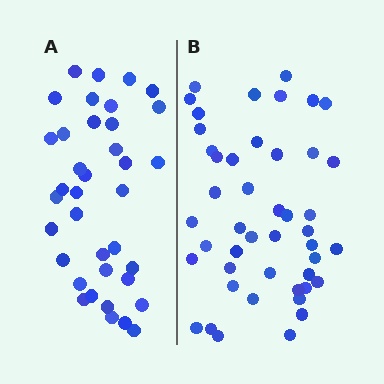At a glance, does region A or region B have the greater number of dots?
Region B (the right region) has more dots.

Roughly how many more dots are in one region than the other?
Region B has roughly 8 or so more dots than region A.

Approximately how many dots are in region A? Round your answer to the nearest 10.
About 40 dots. (The exact count is 37, which rounds to 40.)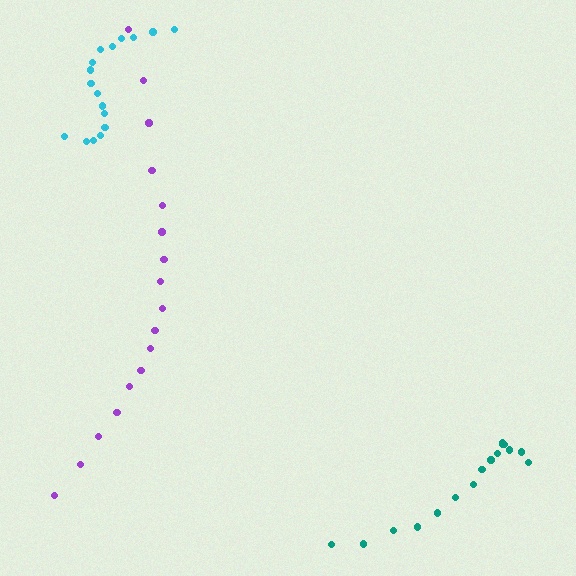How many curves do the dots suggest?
There are 3 distinct paths.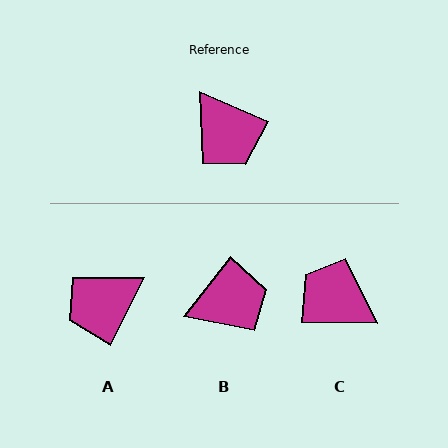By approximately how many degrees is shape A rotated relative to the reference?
Approximately 93 degrees clockwise.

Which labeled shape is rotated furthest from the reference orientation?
C, about 157 degrees away.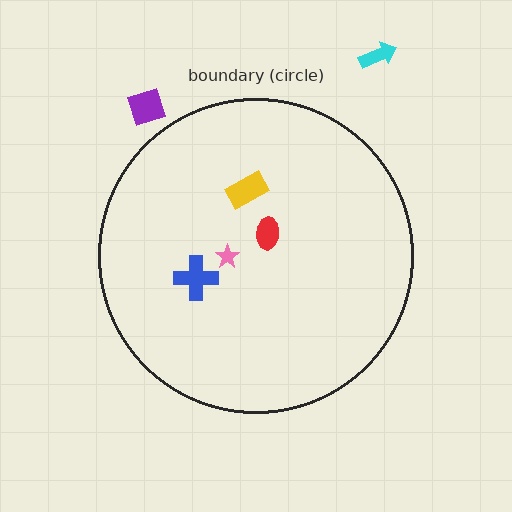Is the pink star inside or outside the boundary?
Inside.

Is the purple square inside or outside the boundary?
Outside.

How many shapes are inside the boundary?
4 inside, 2 outside.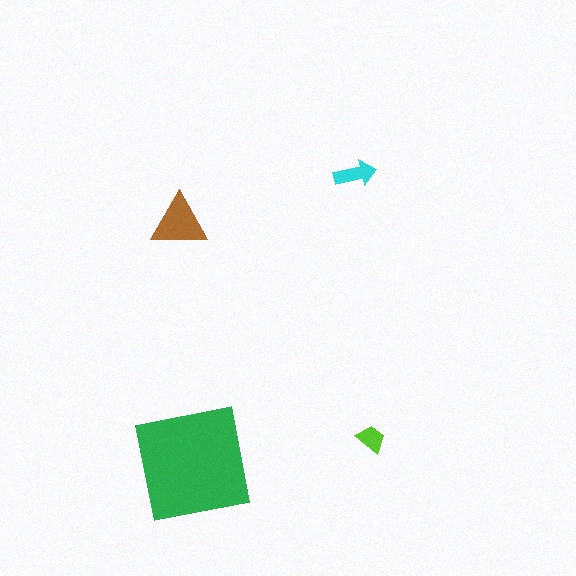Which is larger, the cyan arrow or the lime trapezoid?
The cyan arrow.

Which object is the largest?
The green square.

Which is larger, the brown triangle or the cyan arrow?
The brown triangle.